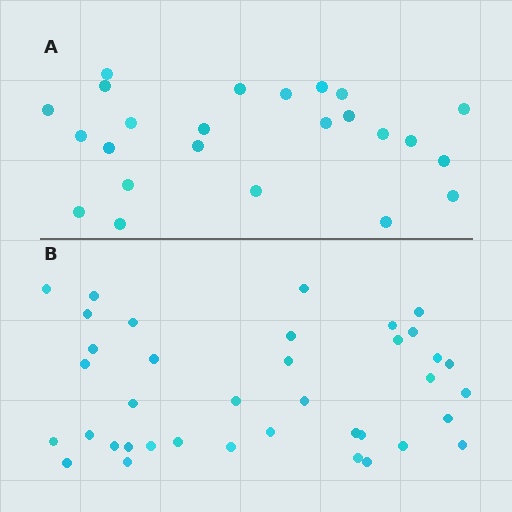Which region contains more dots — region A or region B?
Region B (the bottom region) has more dots.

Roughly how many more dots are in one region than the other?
Region B has approximately 15 more dots than region A.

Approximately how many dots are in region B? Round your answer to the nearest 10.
About 40 dots. (The exact count is 38, which rounds to 40.)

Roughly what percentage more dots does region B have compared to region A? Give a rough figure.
About 60% more.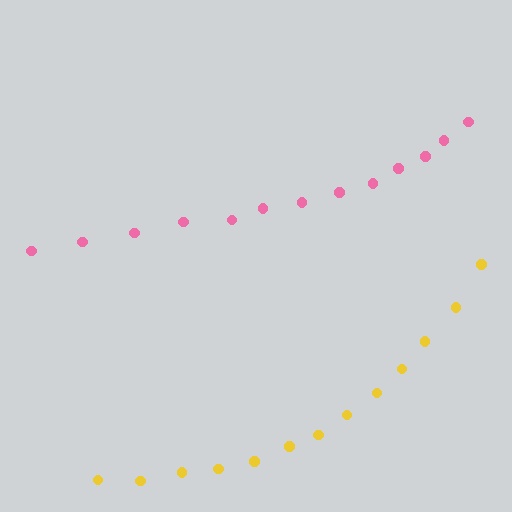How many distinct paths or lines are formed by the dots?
There are 2 distinct paths.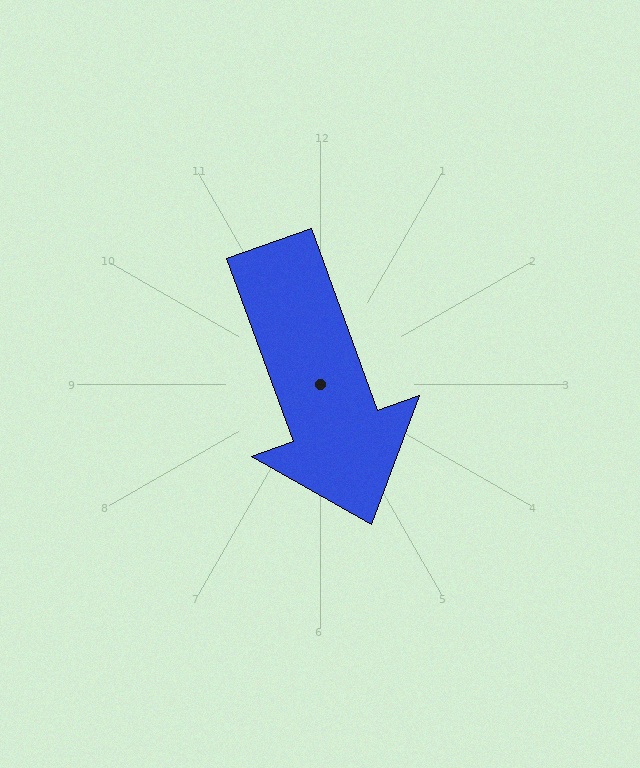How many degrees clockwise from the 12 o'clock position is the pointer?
Approximately 160 degrees.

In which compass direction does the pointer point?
South.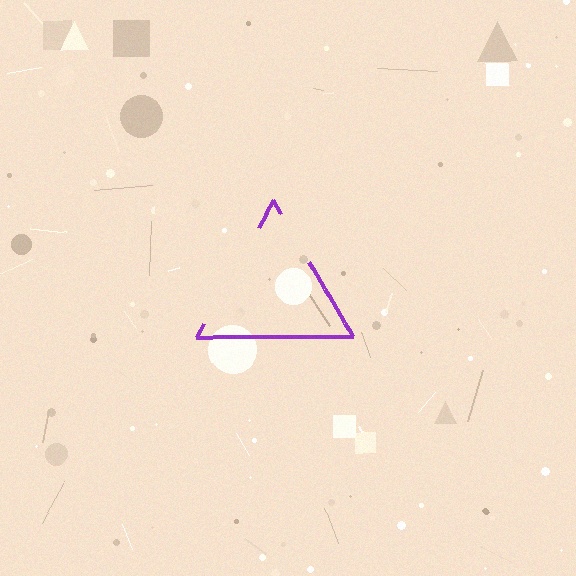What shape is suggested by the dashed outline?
The dashed outline suggests a triangle.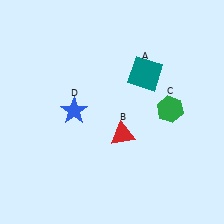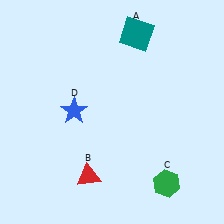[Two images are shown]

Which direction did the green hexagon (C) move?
The green hexagon (C) moved down.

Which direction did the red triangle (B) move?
The red triangle (B) moved down.